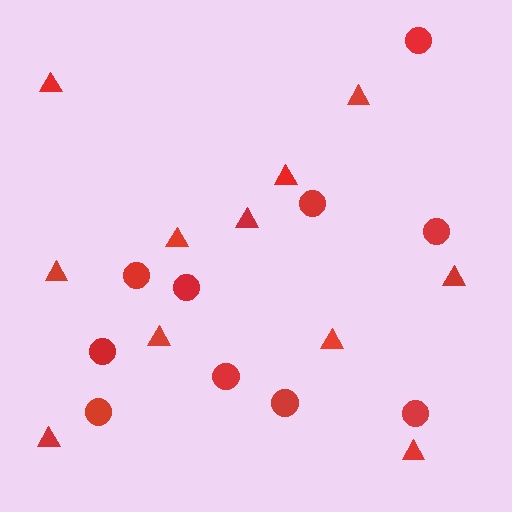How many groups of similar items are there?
There are 2 groups: one group of circles (10) and one group of triangles (11).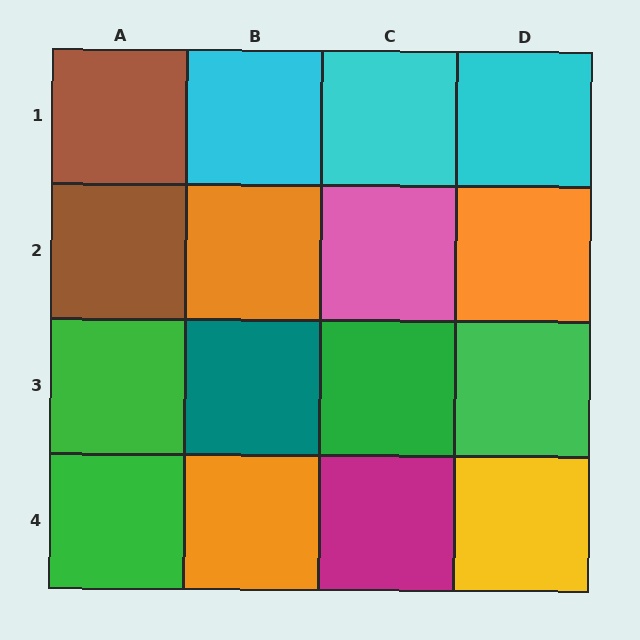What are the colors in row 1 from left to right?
Brown, cyan, cyan, cyan.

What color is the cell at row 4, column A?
Green.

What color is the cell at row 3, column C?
Green.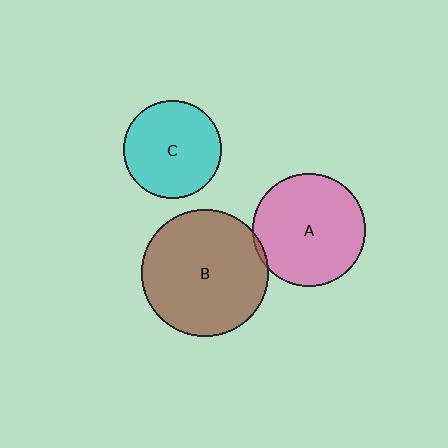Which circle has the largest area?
Circle B (brown).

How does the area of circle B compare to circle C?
Approximately 1.7 times.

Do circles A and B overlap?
Yes.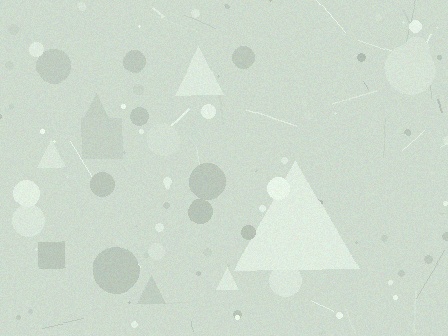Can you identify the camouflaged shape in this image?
The camouflaged shape is a triangle.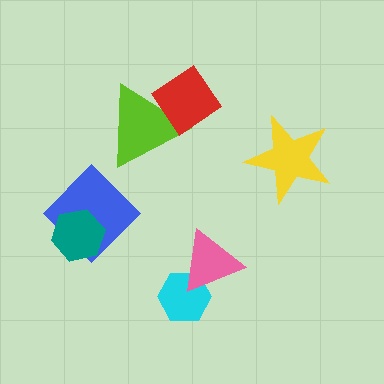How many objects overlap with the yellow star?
0 objects overlap with the yellow star.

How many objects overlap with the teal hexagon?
1 object overlaps with the teal hexagon.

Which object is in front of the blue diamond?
The teal hexagon is in front of the blue diamond.